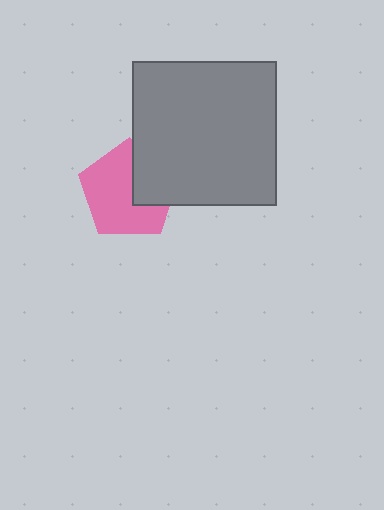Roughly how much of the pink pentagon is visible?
Most of it is visible (roughly 67%).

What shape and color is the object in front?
The object in front is a gray square.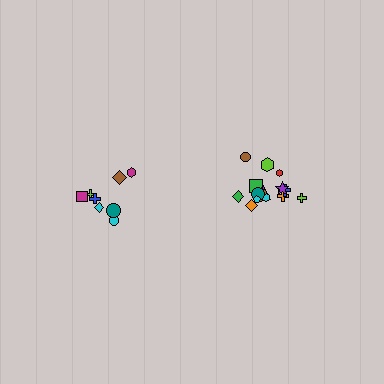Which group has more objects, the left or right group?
The right group.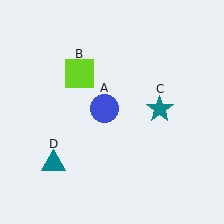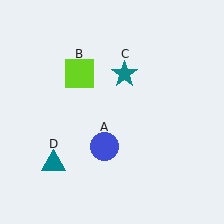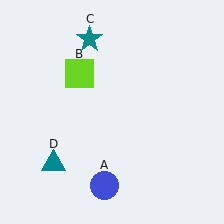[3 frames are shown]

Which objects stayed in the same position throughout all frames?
Lime square (object B) and teal triangle (object D) remained stationary.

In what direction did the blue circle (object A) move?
The blue circle (object A) moved down.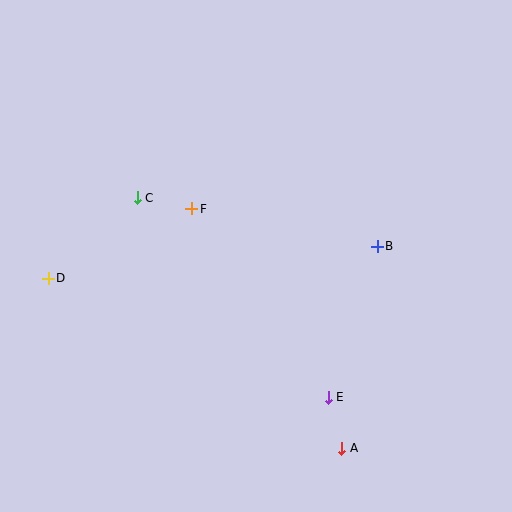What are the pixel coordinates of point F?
Point F is at (192, 209).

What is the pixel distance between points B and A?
The distance between B and A is 205 pixels.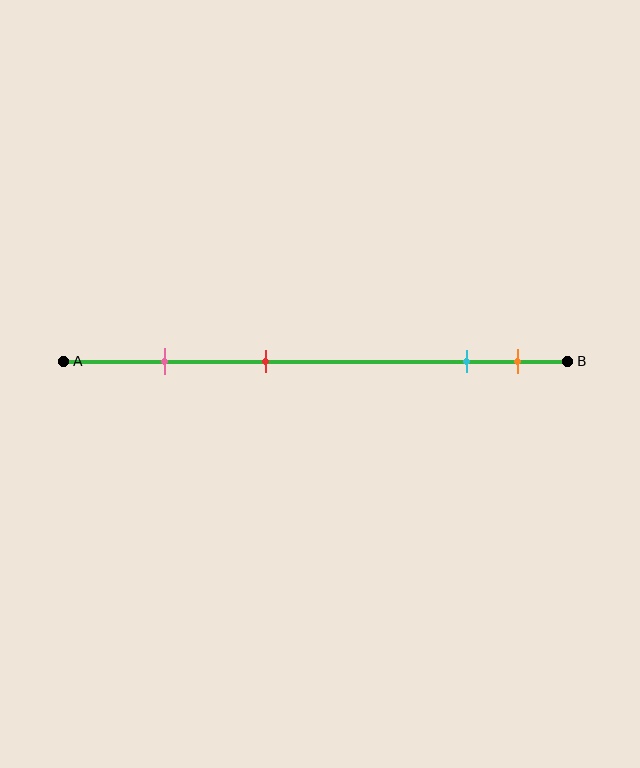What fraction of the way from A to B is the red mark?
The red mark is approximately 40% (0.4) of the way from A to B.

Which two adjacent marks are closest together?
The cyan and orange marks are the closest adjacent pair.